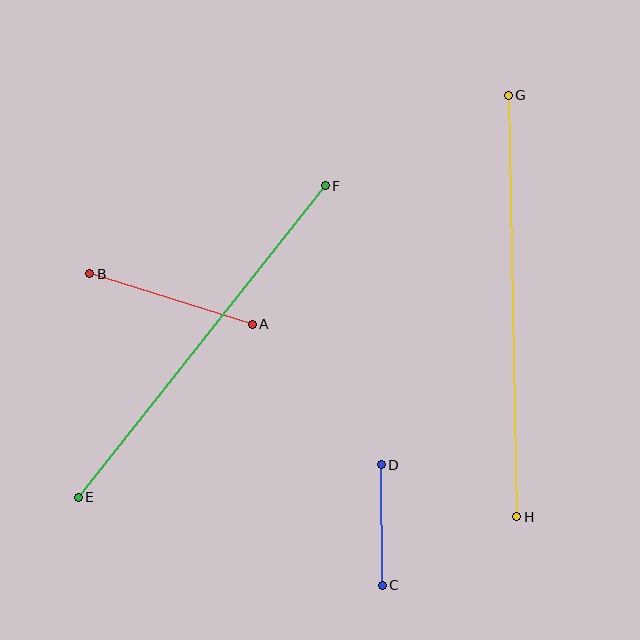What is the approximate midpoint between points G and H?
The midpoint is at approximately (513, 306) pixels.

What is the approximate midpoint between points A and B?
The midpoint is at approximately (171, 299) pixels.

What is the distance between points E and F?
The distance is approximately 397 pixels.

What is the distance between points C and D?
The distance is approximately 121 pixels.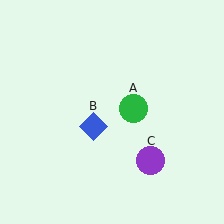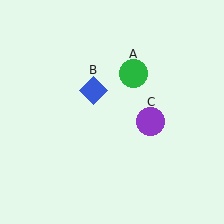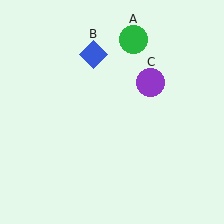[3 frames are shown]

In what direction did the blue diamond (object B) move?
The blue diamond (object B) moved up.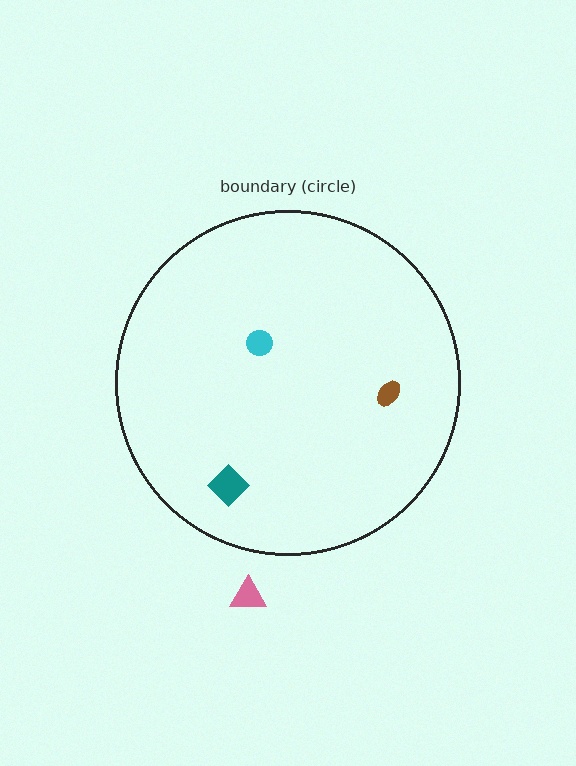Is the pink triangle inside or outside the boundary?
Outside.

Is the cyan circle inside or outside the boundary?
Inside.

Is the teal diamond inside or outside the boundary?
Inside.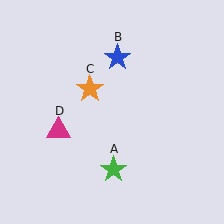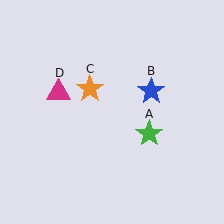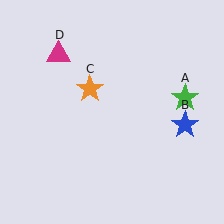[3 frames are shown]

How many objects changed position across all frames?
3 objects changed position: green star (object A), blue star (object B), magenta triangle (object D).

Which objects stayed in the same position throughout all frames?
Orange star (object C) remained stationary.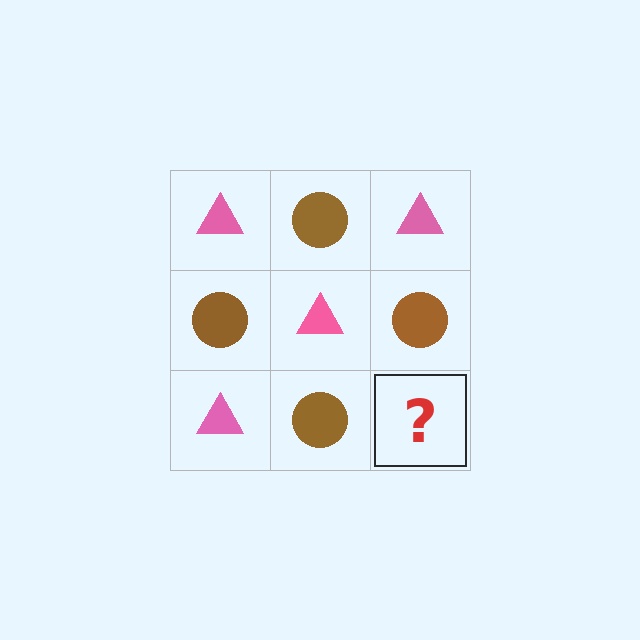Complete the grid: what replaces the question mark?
The question mark should be replaced with a pink triangle.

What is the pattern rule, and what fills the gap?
The rule is that it alternates pink triangle and brown circle in a checkerboard pattern. The gap should be filled with a pink triangle.